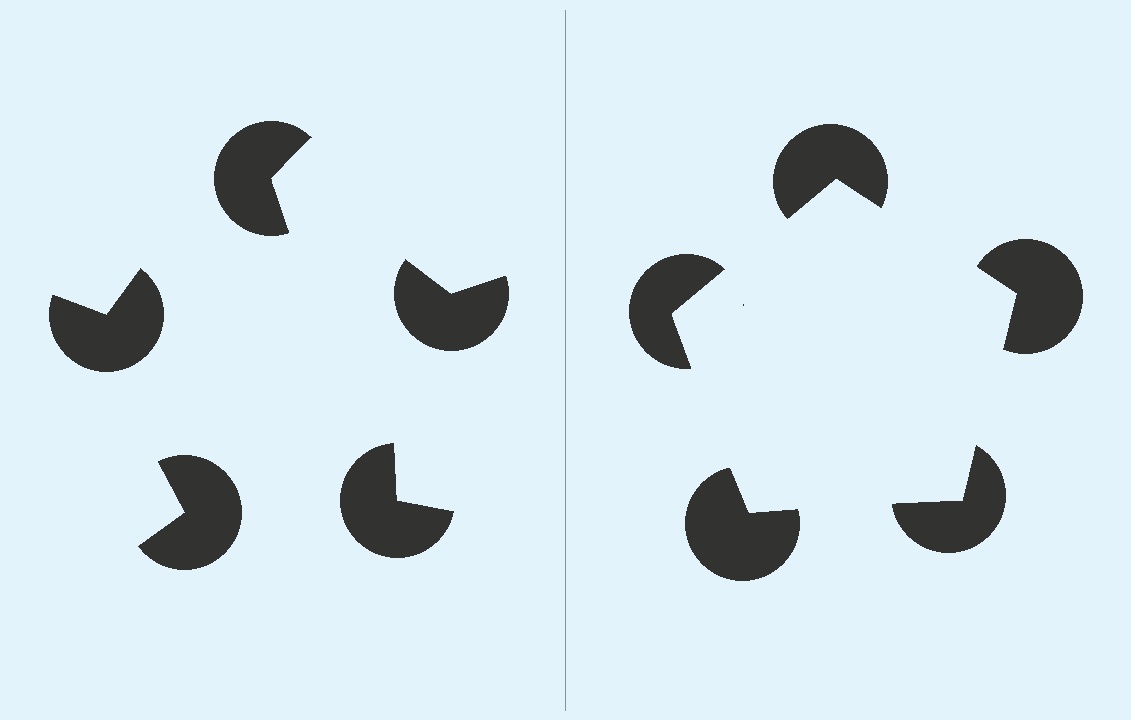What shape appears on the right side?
An illusory pentagon.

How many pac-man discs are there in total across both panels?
10 — 5 on each side.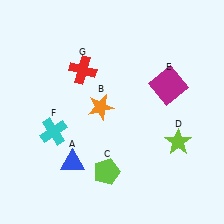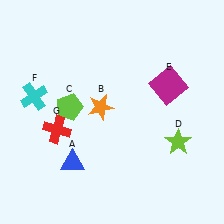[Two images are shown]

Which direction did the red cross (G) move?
The red cross (G) moved down.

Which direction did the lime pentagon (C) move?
The lime pentagon (C) moved up.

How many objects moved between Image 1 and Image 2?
3 objects moved between the two images.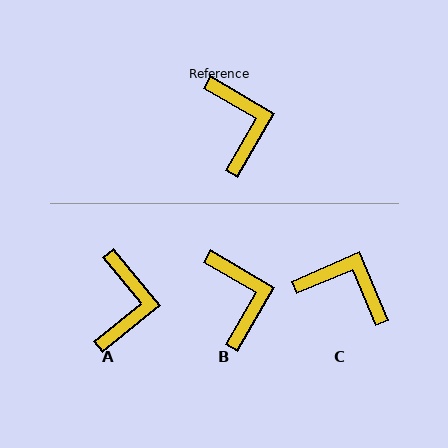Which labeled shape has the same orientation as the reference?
B.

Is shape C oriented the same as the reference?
No, it is off by about 53 degrees.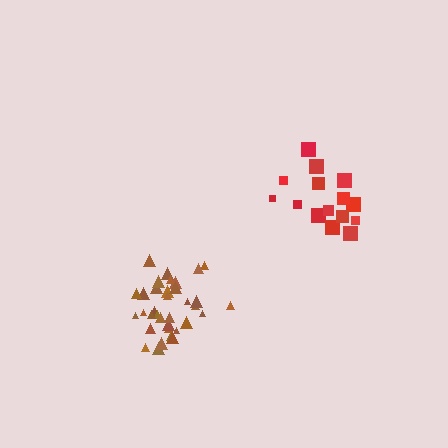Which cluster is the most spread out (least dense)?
Red.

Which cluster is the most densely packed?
Brown.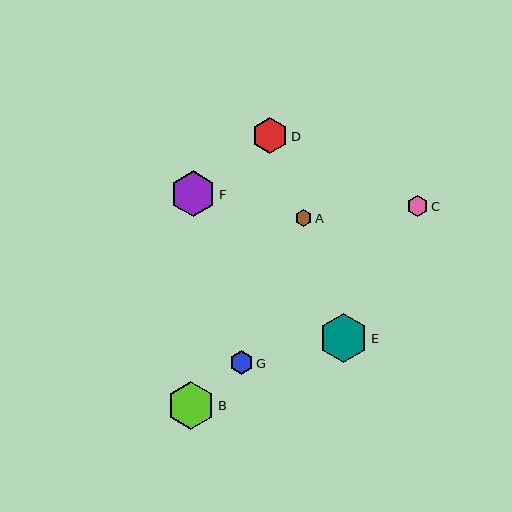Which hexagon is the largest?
Hexagon E is the largest with a size of approximately 48 pixels.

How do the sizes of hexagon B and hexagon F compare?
Hexagon B and hexagon F are approximately the same size.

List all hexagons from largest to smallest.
From largest to smallest: E, B, F, D, G, C, A.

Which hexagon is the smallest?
Hexagon A is the smallest with a size of approximately 17 pixels.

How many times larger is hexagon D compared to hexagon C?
Hexagon D is approximately 1.7 times the size of hexagon C.